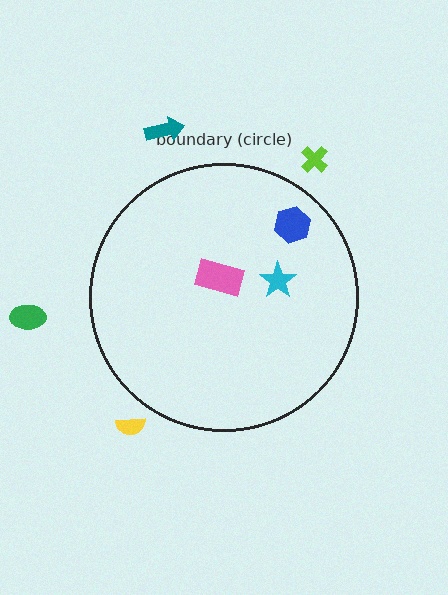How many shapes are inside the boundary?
3 inside, 4 outside.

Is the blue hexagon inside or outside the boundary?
Inside.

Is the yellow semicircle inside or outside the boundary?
Outside.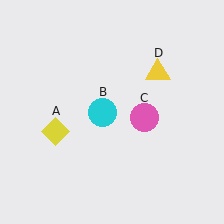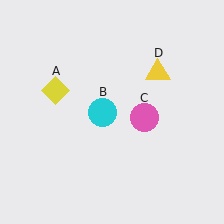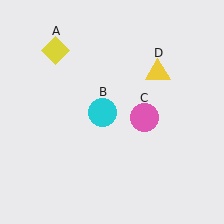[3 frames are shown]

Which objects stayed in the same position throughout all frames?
Cyan circle (object B) and pink circle (object C) and yellow triangle (object D) remained stationary.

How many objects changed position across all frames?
1 object changed position: yellow diamond (object A).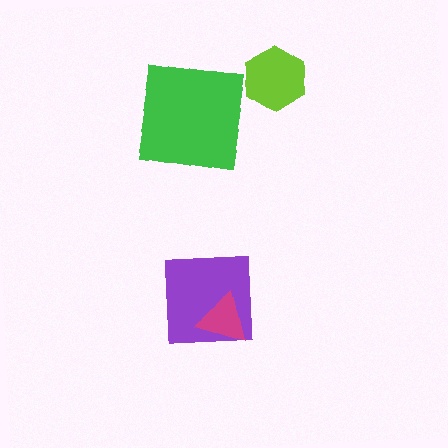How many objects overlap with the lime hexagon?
0 objects overlap with the lime hexagon.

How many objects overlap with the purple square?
1 object overlaps with the purple square.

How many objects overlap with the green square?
0 objects overlap with the green square.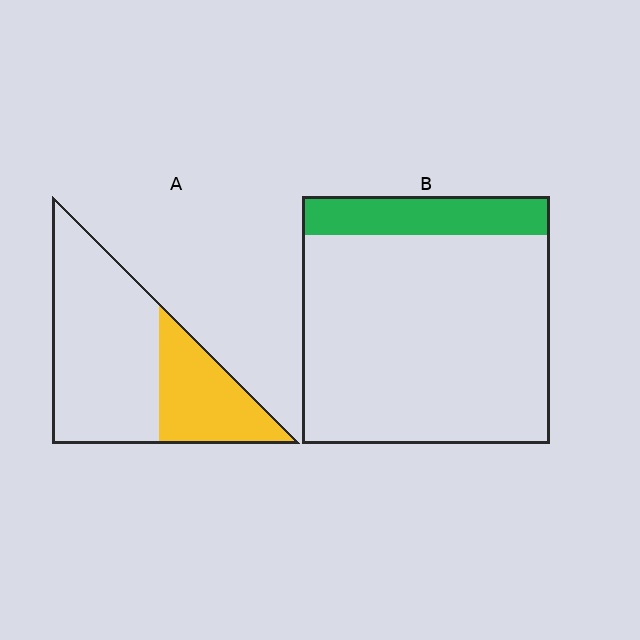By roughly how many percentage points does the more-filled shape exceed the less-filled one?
By roughly 15 percentage points (A over B).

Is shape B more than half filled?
No.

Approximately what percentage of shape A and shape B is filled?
A is approximately 30% and B is approximately 15%.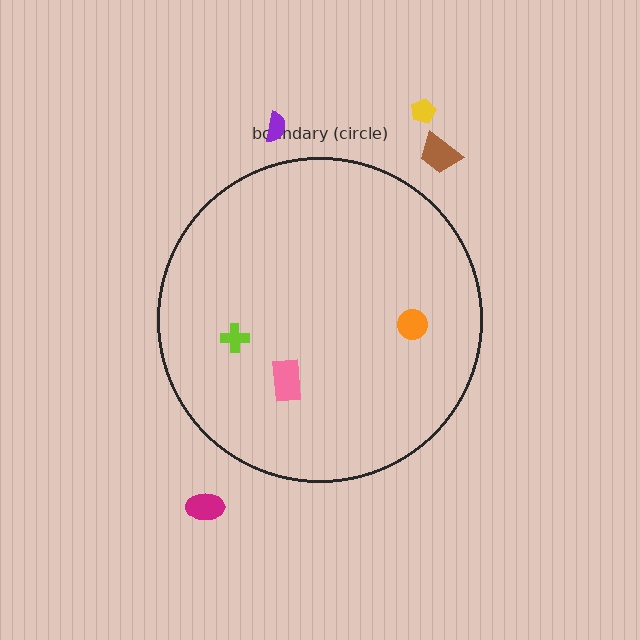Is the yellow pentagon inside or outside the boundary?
Outside.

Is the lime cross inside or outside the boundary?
Inside.